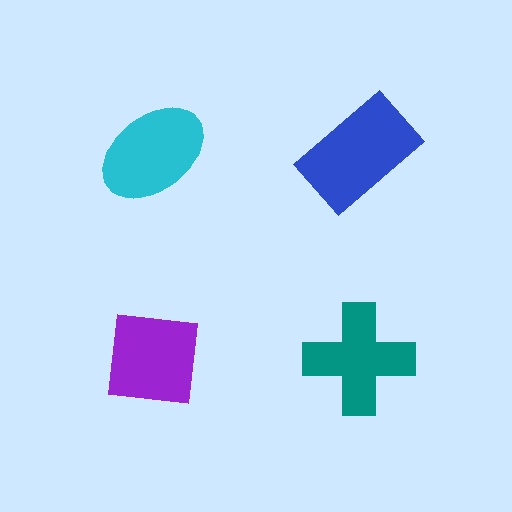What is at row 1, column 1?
A cyan ellipse.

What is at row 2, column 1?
A purple square.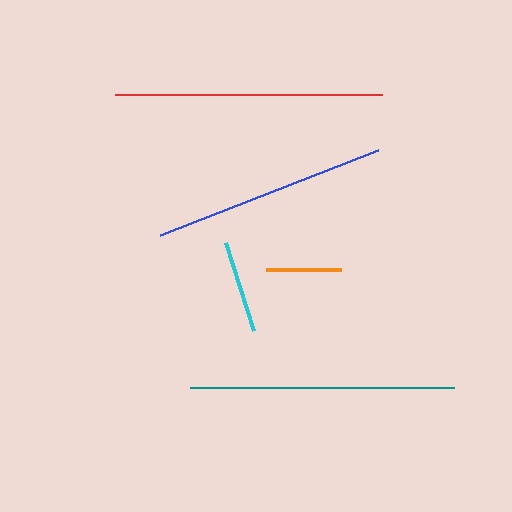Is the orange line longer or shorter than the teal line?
The teal line is longer than the orange line.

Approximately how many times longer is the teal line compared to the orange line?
The teal line is approximately 3.5 times the length of the orange line.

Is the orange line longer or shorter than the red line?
The red line is longer than the orange line.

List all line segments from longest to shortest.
From longest to shortest: red, teal, blue, cyan, orange.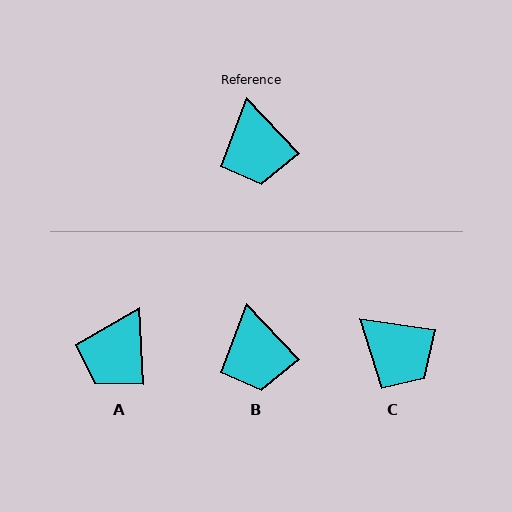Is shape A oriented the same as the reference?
No, it is off by about 40 degrees.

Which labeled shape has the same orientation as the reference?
B.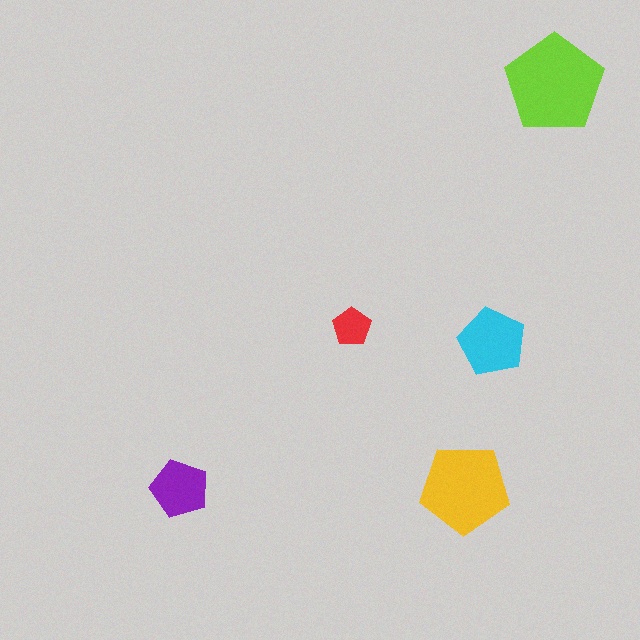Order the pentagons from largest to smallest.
the lime one, the yellow one, the cyan one, the purple one, the red one.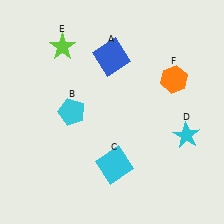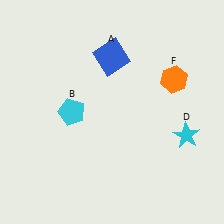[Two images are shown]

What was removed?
The lime star (E), the cyan square (C) were removed in Image 2.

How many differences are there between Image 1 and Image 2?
There are 2 differences between the two images.